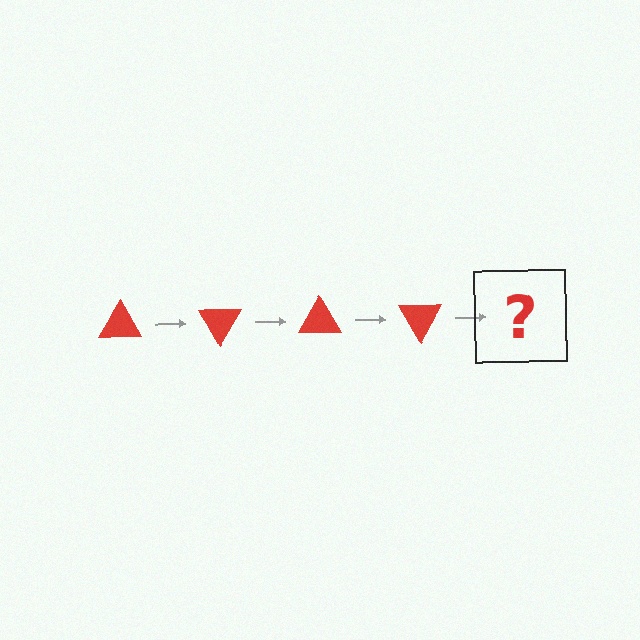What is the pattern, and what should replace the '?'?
The pattern is that the triangle rotates 60 degrees each step. The '?' should be a red triangle rotated 240 degrees.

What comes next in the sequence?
The next element should be a red triangle rotated 240 degrees.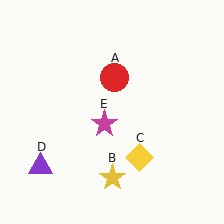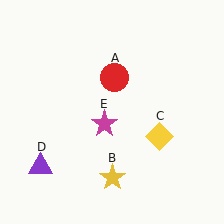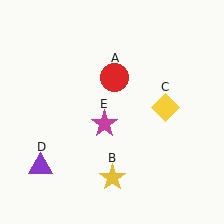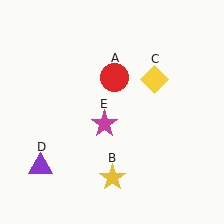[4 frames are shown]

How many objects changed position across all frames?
1 object changed position: yellow diamond (object C).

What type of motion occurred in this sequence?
The yellow diamond (object C) rotated counterclockwise around the center of the scene.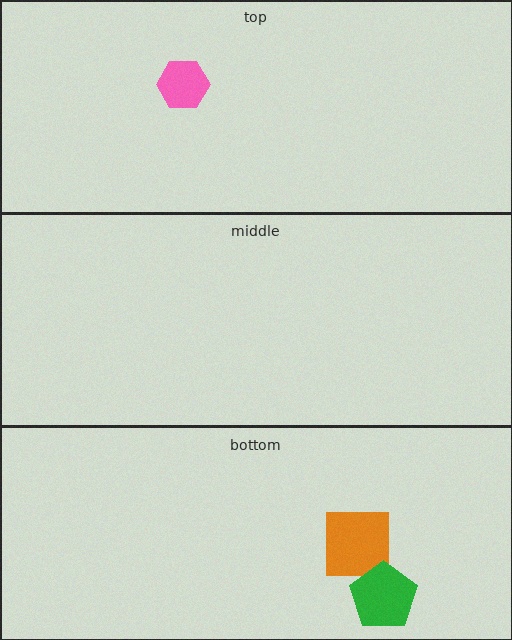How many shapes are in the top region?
1.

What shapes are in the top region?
The pink hexagon.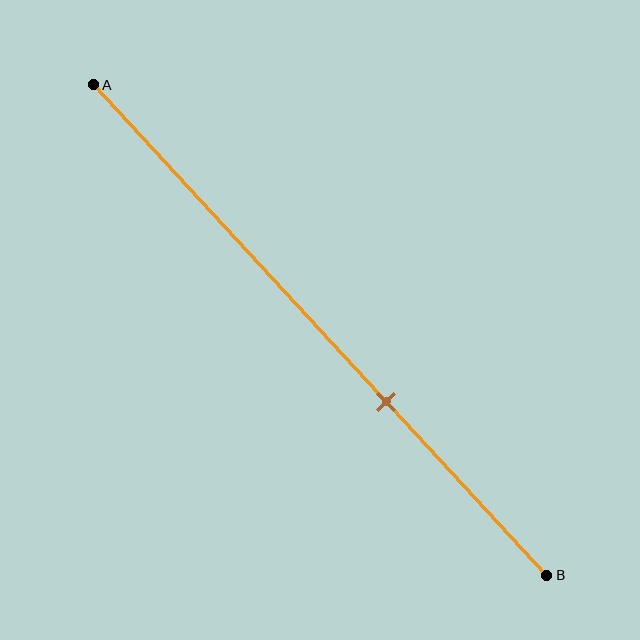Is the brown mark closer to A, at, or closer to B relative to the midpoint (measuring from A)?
The brown mark is closer to point B than the midpoint of segment AB.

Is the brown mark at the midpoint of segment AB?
No, the mark is at about 65% from A, not at the 50% midpoint.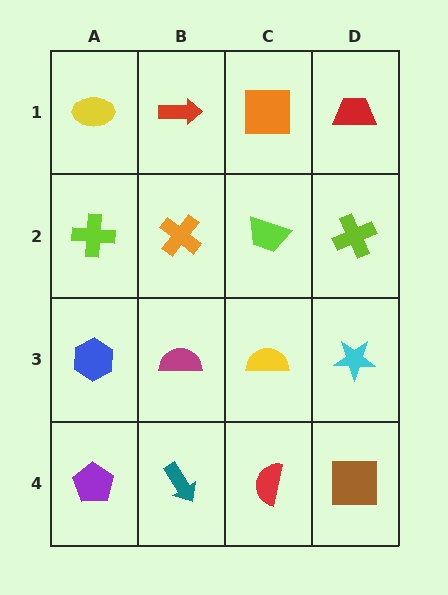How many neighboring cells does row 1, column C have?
3.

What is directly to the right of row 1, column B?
An orange square.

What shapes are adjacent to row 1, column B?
An orange cross (row 2, column B), a yellow ellipse (row 1, column A), an orange square (row 1, column C).